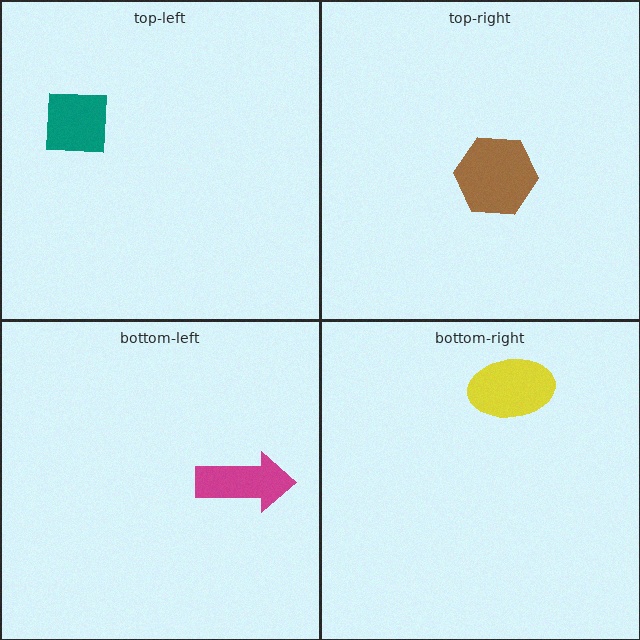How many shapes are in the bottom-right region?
1.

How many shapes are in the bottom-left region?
1.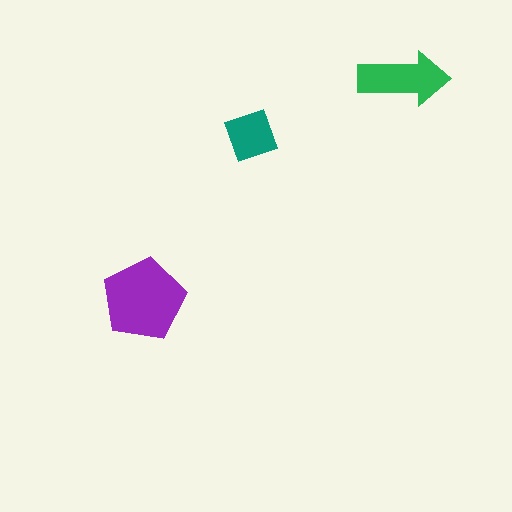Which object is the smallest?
The teal diamond.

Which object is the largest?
The purple pentagon.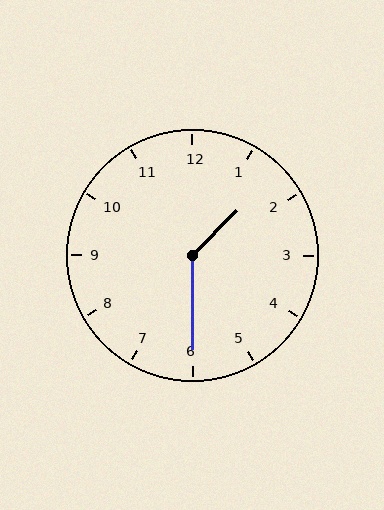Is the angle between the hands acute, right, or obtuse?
It is obtuse.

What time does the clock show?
1:30.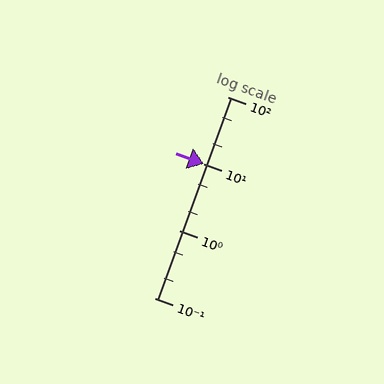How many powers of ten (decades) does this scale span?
The scale spans 3 decades, from 0.1 to 100.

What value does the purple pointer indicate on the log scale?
The pointer indicates approximately 10.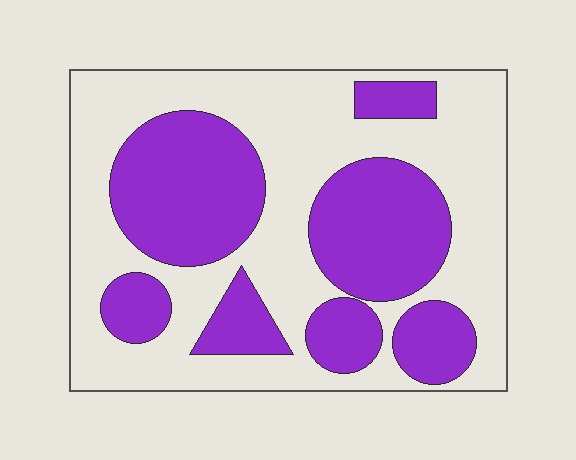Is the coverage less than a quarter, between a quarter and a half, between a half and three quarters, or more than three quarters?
Between a quarter and a half.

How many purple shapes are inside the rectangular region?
7.